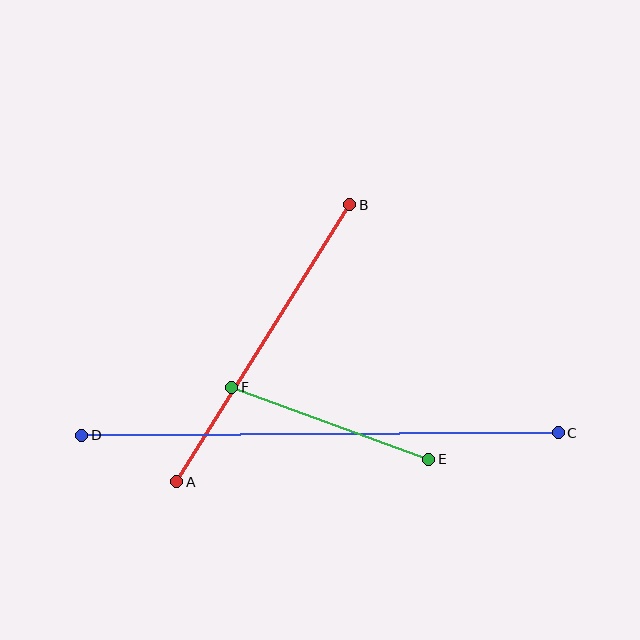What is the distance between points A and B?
The distance is approximately 326 pixels.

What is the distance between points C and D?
The distance is approximately 476 pixels.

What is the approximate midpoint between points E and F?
The midpoint is at approximately (330, 423) pixels.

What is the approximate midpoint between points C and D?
The midpoint is at approximately (320, 434) pixels.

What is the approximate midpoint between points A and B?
The midpoint is at approximately (263, 343) pixels.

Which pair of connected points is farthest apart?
Points C and D are farthest apart.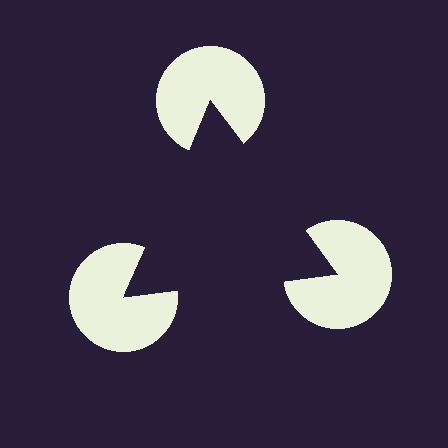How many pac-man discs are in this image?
There are 3 — one at each vertex of the illusory triangle.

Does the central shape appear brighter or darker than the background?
It typically appears slightly darker than the background, even though no actual brightness change is drawn.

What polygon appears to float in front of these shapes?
An illusory triangle — its edges are inferred from the aligned wedge cuts in the pac-man discs, not physically drawn.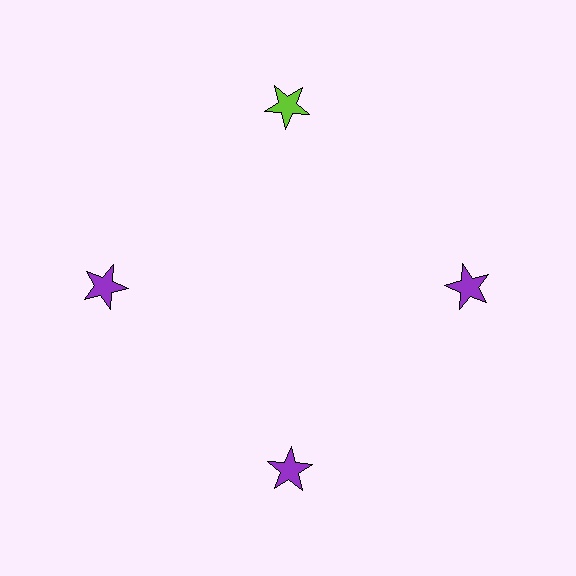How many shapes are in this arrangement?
There are 4 shapes arranged in a ring pattern.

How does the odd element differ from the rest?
It has a different color: lime instead of purple.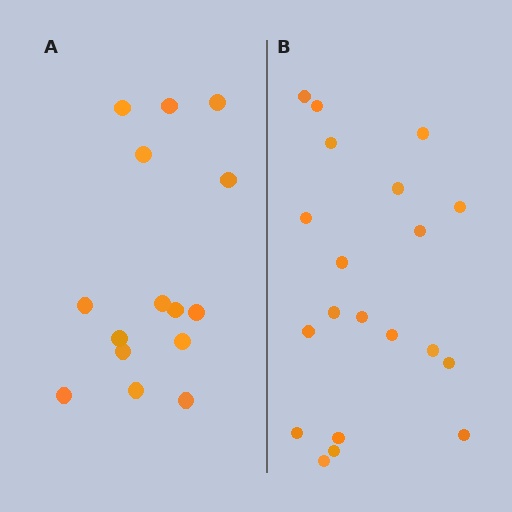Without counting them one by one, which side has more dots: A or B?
Region B (the right region) has more dots.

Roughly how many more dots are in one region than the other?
Region B has about 5 more dots than region A.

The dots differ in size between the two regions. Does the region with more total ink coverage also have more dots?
No. Region A has more total ink coverage because its dots are larger, but region B actually contains more individual dots. Total area can be misleading — the number of items is what matters here.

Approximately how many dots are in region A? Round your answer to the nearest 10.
About 20 dots. (The exact count is 15, which rounds to 20.)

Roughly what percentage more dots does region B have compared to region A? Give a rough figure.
About 35% more.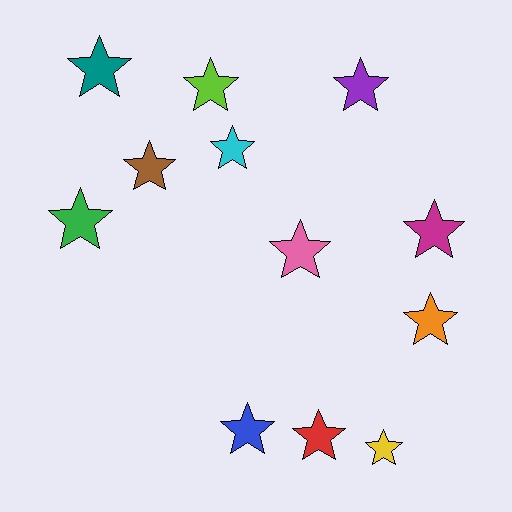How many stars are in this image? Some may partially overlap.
There are 12 stars.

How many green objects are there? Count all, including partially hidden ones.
There is 1 green object.